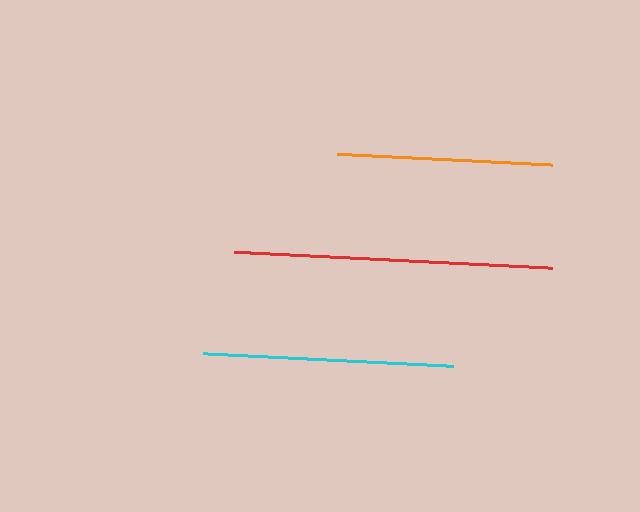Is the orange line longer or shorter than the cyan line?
The cyan line is longer than the orange line.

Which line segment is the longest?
The red line is the longest at approximately 318 pixels.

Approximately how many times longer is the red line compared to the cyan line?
The red line is approximately 1.3 times the length of the cyan line.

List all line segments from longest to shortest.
From longest to shortest: red, cyan, orange.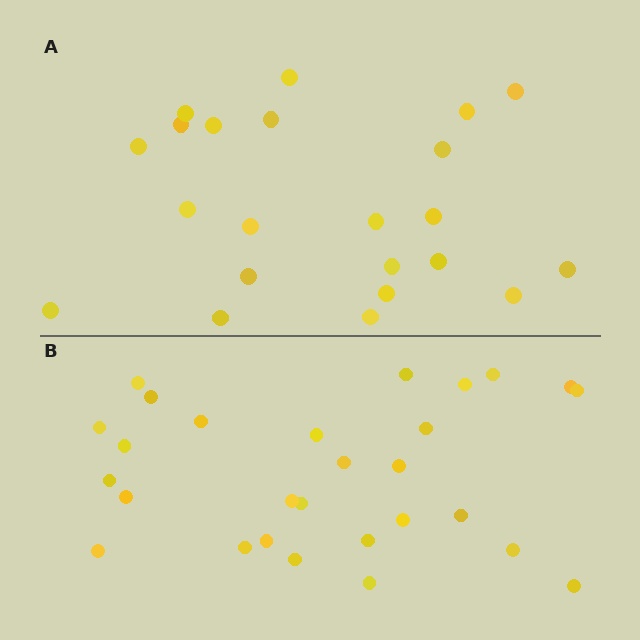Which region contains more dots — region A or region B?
Region B (the bottom region) has more dots.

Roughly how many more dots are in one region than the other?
Region B has about 6 more dots than region A.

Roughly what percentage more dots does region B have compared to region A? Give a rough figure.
About 25% more.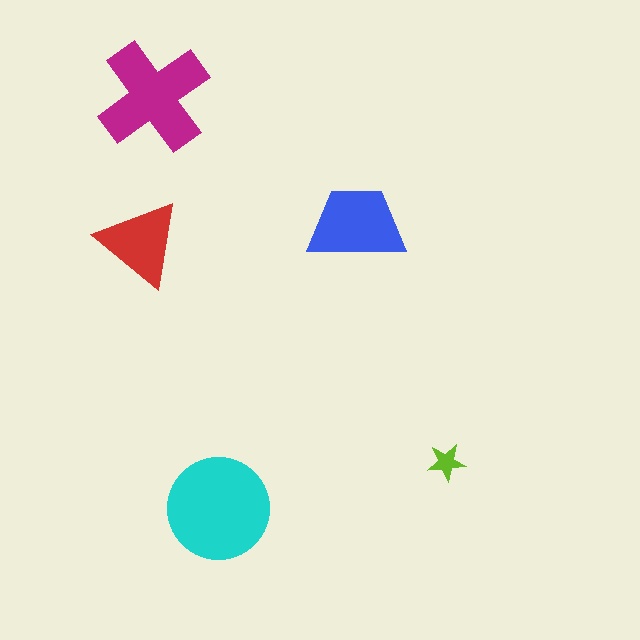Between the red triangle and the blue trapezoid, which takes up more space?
The blue trapezoid.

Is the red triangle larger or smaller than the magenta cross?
Smaller.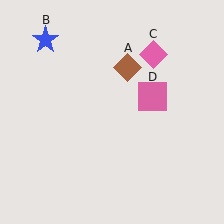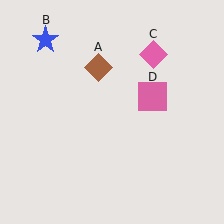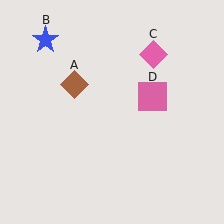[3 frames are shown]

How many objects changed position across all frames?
1 object changed position: brown diamond (object A).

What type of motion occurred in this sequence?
The brown diamond (object A) rotated counterclockwise around the center of the scene.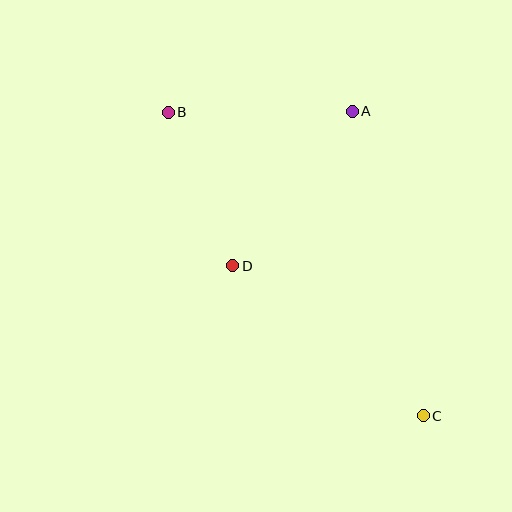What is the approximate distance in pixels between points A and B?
The distance between A and B is approximately 184 pixels.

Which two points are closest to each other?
Points B and D are closest to each other.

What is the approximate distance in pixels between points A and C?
The distance between A and C is approximately 312 pixels.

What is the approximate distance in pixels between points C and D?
The distance between C and D is approximately 242 pixels.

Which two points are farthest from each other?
Points B and C are farthest from each other.